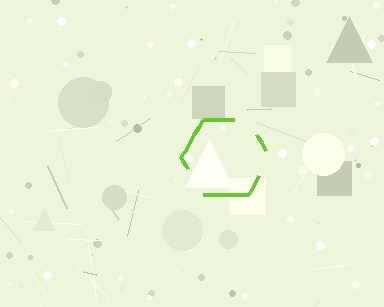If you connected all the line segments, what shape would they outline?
They would outline a hexagon.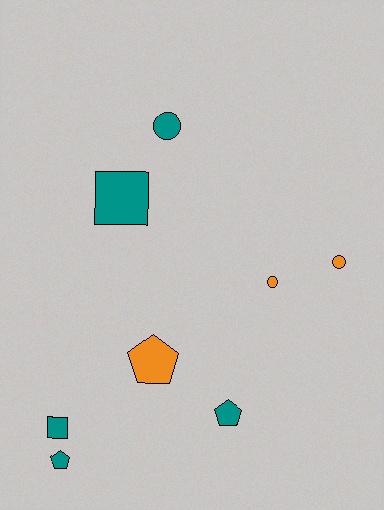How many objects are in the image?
There are 8 objects.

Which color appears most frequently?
Teal, with 5 objects.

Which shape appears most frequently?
Circle, with 3 objects.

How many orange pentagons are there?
There is 1 orange pentagon.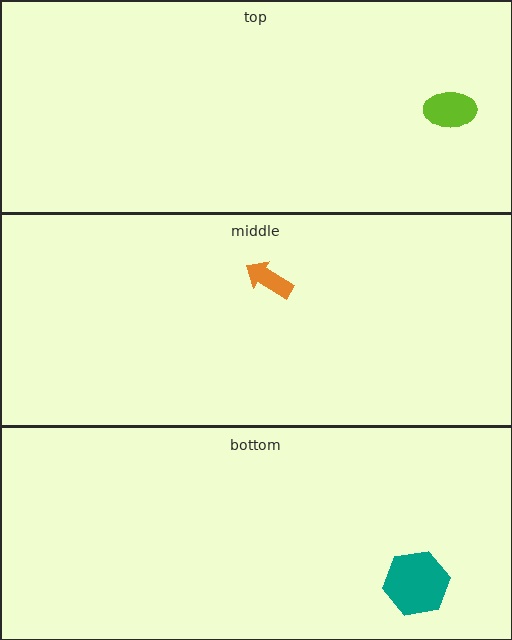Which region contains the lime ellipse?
The top region.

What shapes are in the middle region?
The orange arrow.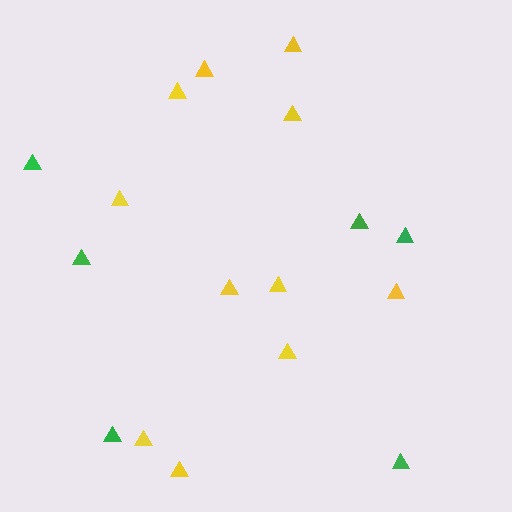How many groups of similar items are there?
There are 2 groups: one group of green triangles (6) and one group of yellow triangles (11).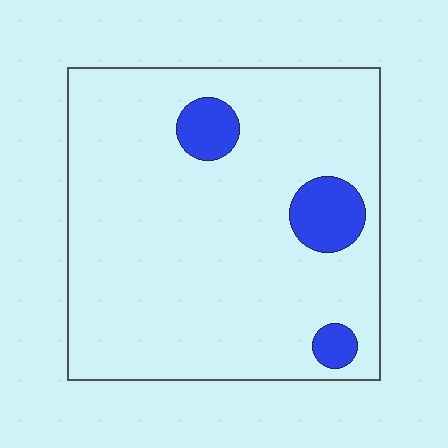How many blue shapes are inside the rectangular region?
3.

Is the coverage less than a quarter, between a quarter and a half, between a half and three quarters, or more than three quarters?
Less than a quarter.